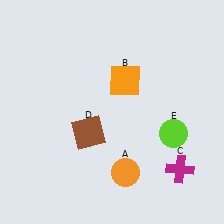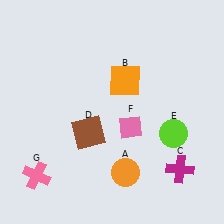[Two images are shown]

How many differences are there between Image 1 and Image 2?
There are 2 differences between the two images.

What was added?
A pink diamond (F), a pink cross (G) were added in Image 2.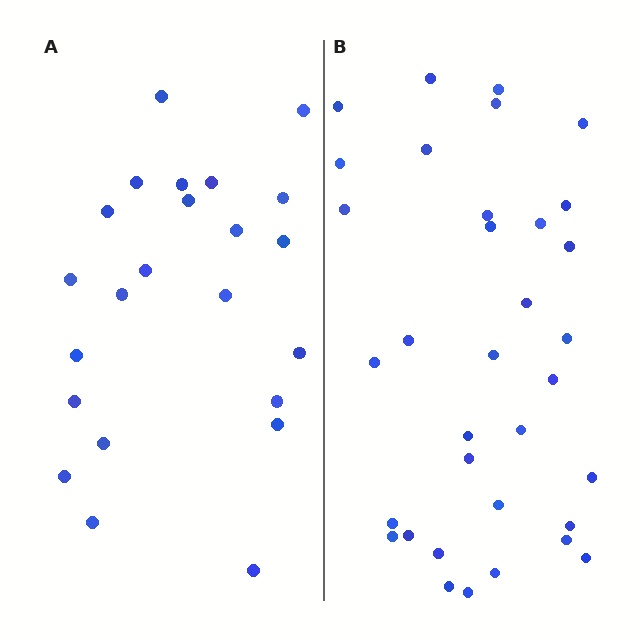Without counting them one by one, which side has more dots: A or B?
Region B (the right region) has more dots.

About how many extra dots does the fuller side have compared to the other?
Region B has roughly 12 or so more dots than region A.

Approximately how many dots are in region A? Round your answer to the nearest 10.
About 20 dots. (The exact count is 23, which rounds to 20.)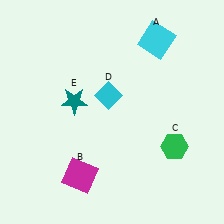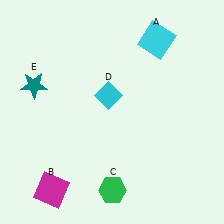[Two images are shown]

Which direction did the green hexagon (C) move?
The green hexagon (C) moved left.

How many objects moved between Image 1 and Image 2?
3 objects moved between the two images.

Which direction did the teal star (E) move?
The teal star (E) moved left.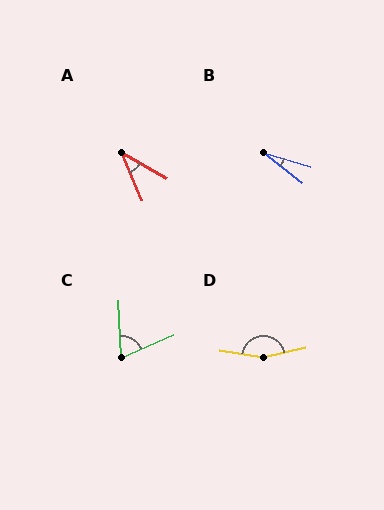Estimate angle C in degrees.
Approximately 69 degrees.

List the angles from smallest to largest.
B (22°), A (37°), C (69°), D (157°).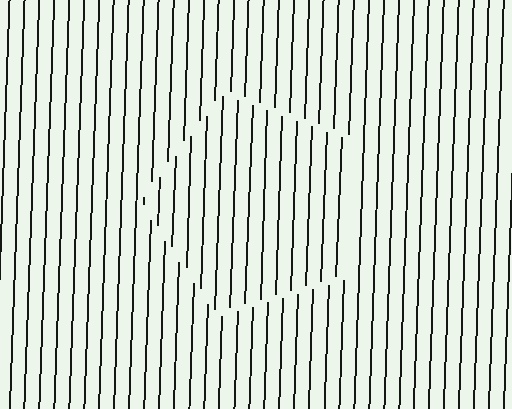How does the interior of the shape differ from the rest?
The interior of the shape contains the same grating, shifted by half a period — the contour is defined by the phase discontinuity where line-ends from the inner and outer gratings abut.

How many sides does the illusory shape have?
5 sides — the line-ends trace a pentagon.